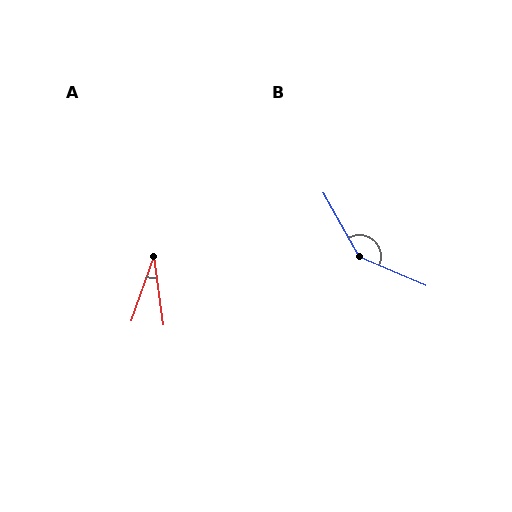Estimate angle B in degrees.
Approximately 143 degrees.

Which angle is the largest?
B, at approximately 143 degrees.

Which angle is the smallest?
A, at approximately 27 degrees.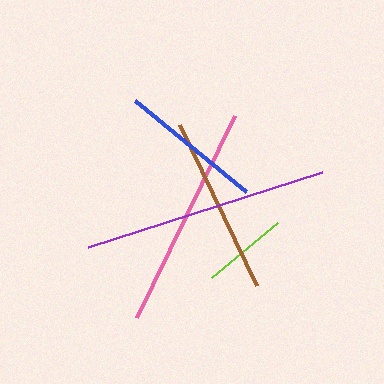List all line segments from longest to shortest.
From longest to shortest: purple, pink, brown, blue, lime.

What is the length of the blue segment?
The blue segment is approximately 144 pixels long.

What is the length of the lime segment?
The lime segment is approximately 86 pixels long.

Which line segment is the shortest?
The lime line is the shortest at approximately 86 pixels.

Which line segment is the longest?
The purple line is the longest at approximately 245 pixels.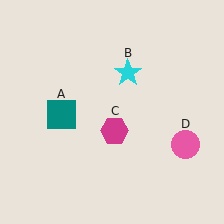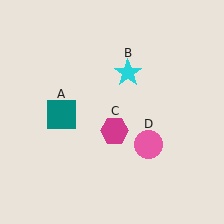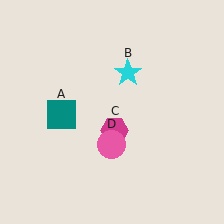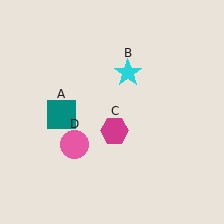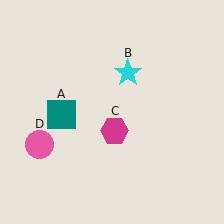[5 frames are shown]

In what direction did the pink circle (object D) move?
The pink circle (object D) moved left.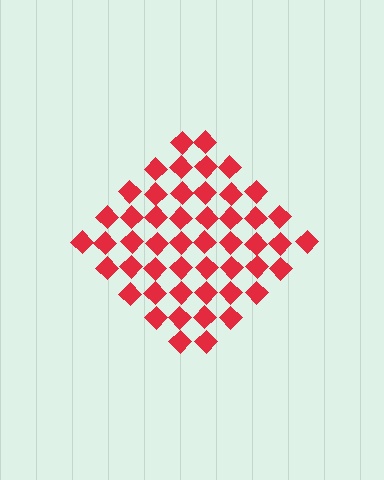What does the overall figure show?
The overall figure shows a diamond.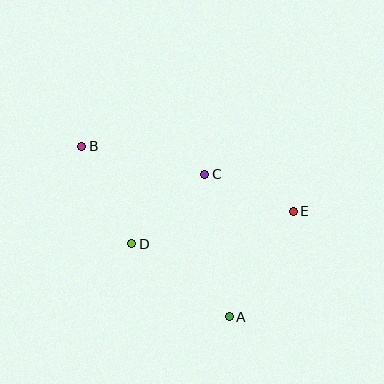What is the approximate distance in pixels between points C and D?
The distance between C and D is approximately 100 pixels.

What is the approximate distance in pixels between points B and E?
The distance between B and E is approximately 222 pixels.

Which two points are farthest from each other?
Points A and B are farthest from each other.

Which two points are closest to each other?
Points C and E are closest to each other.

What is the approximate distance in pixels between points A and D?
The distance between A and D is approximately 122 pixels.